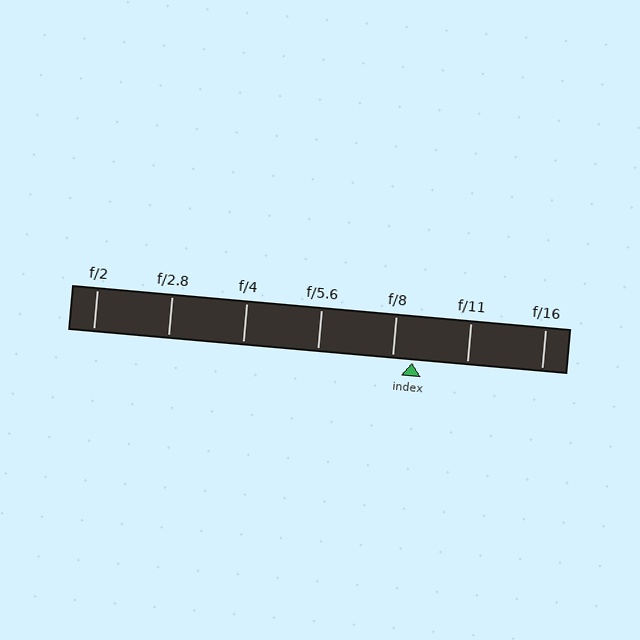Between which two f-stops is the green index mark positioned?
The index mark is between f/8 and f/11.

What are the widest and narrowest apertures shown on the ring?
The widest aperture shown is f/2 and the narrowest is f/16.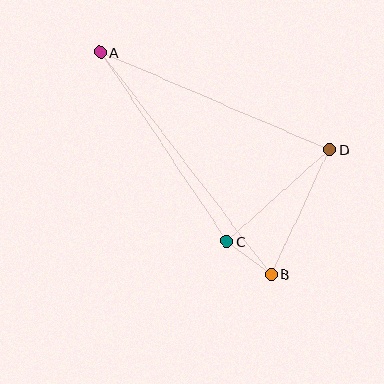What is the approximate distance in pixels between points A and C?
The distance between A and C is approximately 228 pixels.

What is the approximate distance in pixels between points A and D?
The distance between A and D is approximately 249 pixels.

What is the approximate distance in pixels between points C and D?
The distance between C and D is approximately 138 pixels.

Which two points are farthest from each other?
Points A and B are farthest from each other.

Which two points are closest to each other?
Points B and C are closest to each other.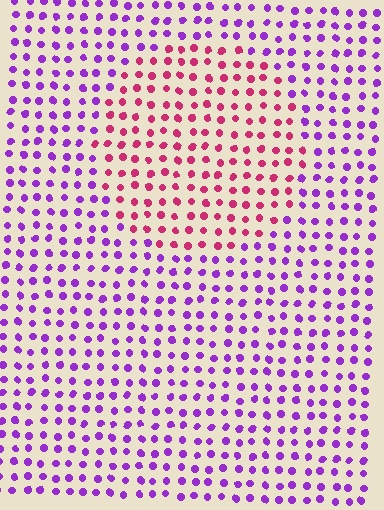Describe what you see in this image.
The image is filled with small purple elements in a uniform arrangement. A circle-shaped region is visible where the elements are tinted to a slightly different hue, forming a subtle color boundary.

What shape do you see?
I see a circle.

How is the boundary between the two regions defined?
The boundary is defined purely by a slight shift in hue (about 54 degrees). Spacing, size, and orientation are identical on both sides.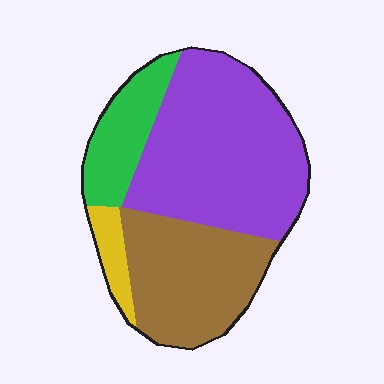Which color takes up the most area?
Purple, at roughly 50%.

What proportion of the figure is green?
Green covers around 15% of the figure.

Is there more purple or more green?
Purple.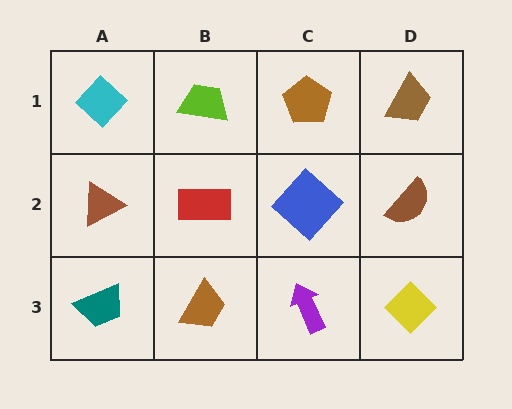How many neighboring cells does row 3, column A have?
2.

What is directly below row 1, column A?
A brown triangle.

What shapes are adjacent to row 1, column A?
A brown triangle (row 2, column A), a lime trapezoid (row 1, column B).